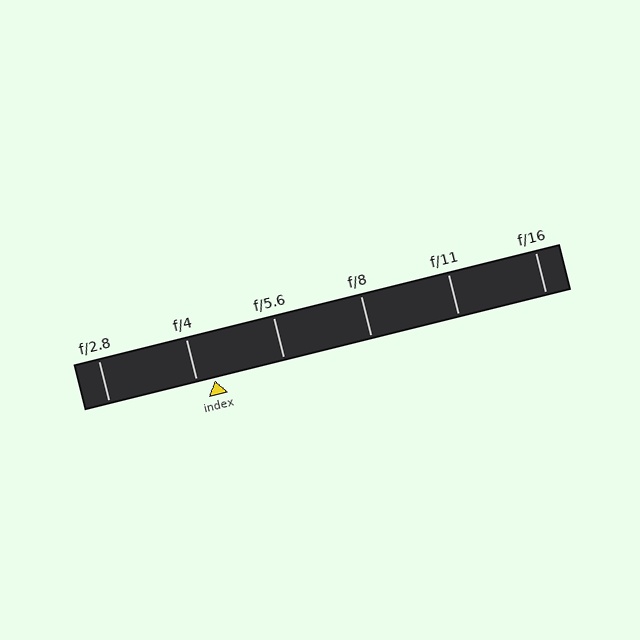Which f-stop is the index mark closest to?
The index mark is closest to f/4.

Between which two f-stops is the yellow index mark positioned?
The index mark is between f/4 and f/5.6.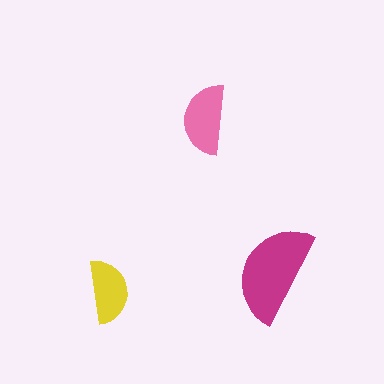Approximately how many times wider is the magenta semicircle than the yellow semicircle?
About 1.5 times wider.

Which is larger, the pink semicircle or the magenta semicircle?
The magenta one.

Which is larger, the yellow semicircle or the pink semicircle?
The pink one.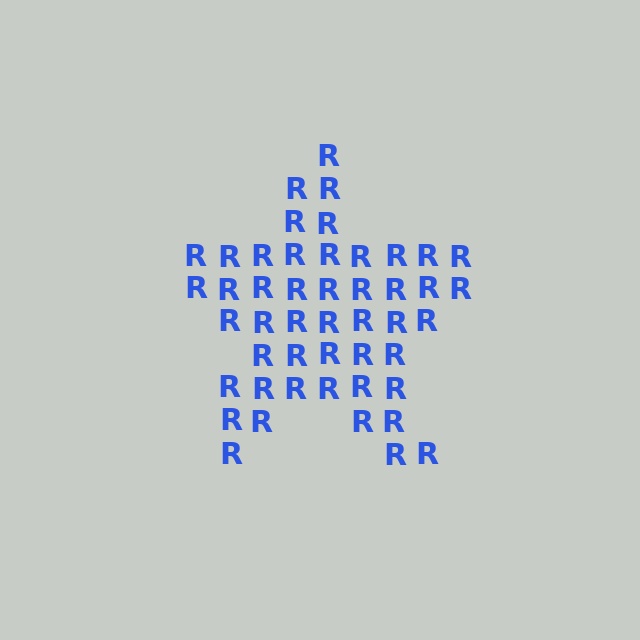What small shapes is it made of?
It is made of small letter R's.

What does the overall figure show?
The overall figure shows a star.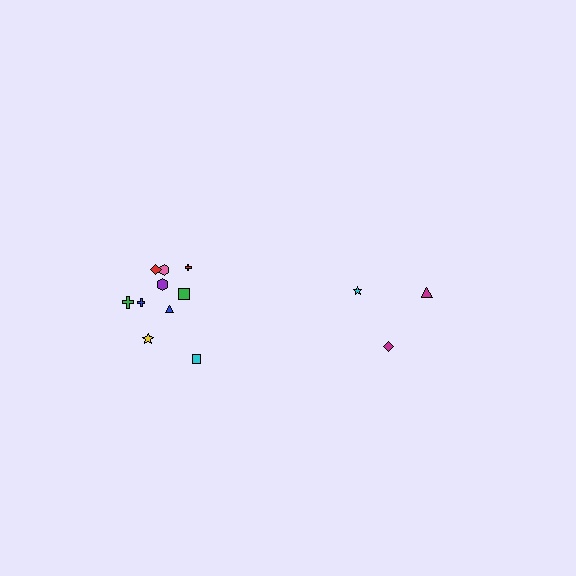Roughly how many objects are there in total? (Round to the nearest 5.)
Roughly 15 objects in total.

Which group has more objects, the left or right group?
The left group.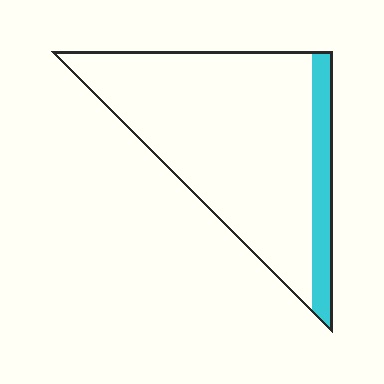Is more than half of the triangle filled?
No.